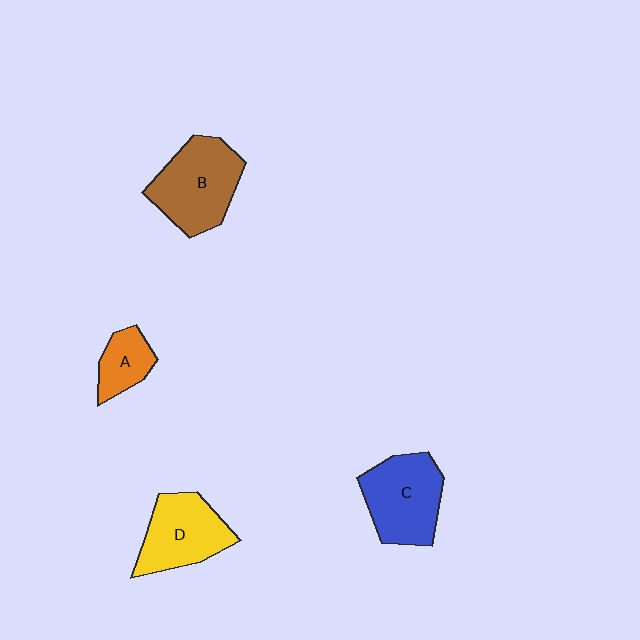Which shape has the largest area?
Shape B (brown).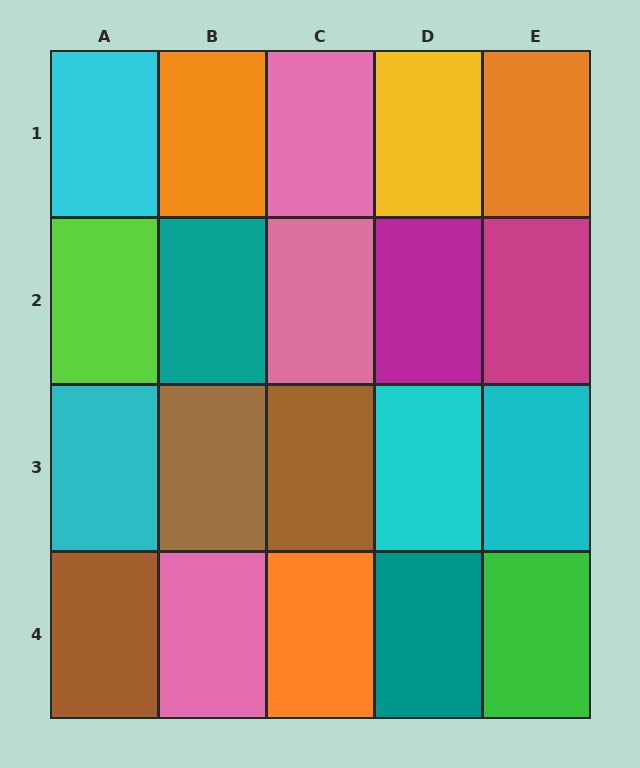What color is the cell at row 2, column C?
Pink.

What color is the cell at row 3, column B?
Brown.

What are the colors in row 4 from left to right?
Brown, pink, orange, teal, green.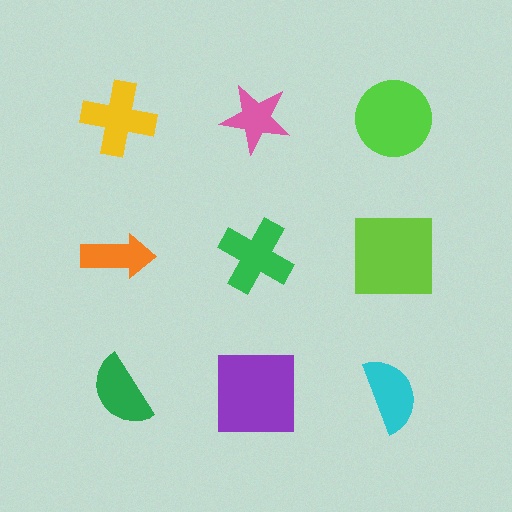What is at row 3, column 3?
A cyan semicircle.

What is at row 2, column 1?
An orange arrow.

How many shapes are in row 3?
3 shapes.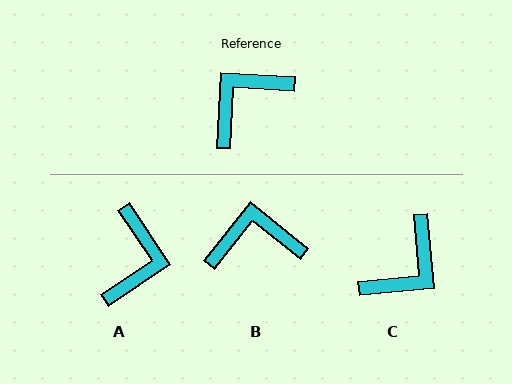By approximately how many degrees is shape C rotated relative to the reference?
Approximately 172 degrees clockwise.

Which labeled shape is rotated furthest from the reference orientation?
C, about 172 degrees away.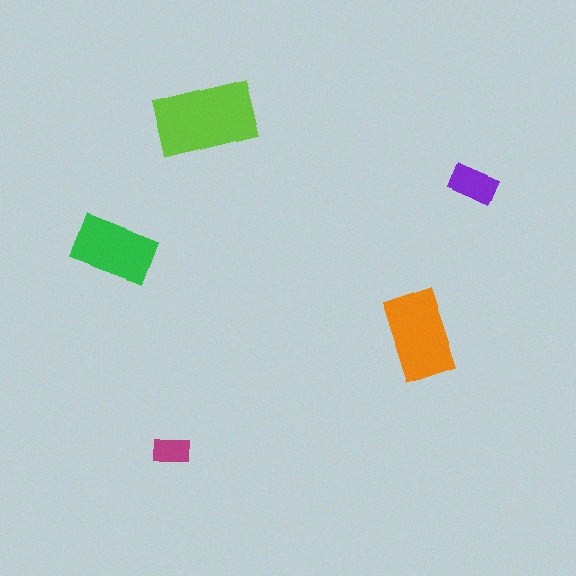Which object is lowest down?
The magenta rectangle is bottommost.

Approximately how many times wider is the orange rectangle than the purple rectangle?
About 2 times wider.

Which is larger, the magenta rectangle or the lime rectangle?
The lime one.